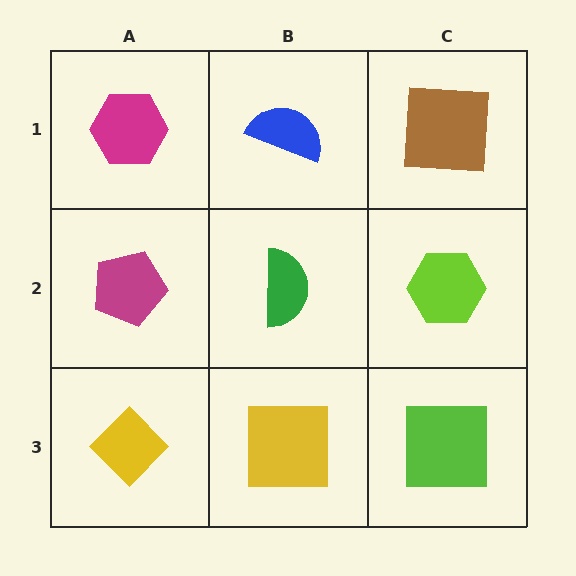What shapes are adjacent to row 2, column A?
A magenta hexagon (row 1, column A), a yellow diamond (row 3, column A), a green semicircle (row 2, column B).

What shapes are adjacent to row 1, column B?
A green semicircle (row 2, column B), a magenta hexagon (row 1, column A), a brown square (row 1, column C).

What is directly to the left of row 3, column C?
A yellow square.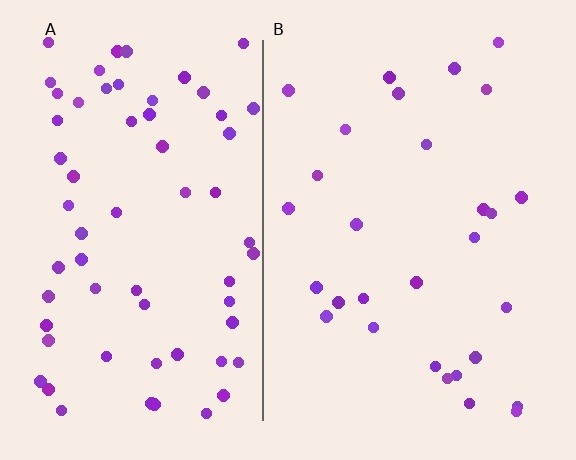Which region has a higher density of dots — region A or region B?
A (the left).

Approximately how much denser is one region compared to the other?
Approximately 2.2× — region A over region B.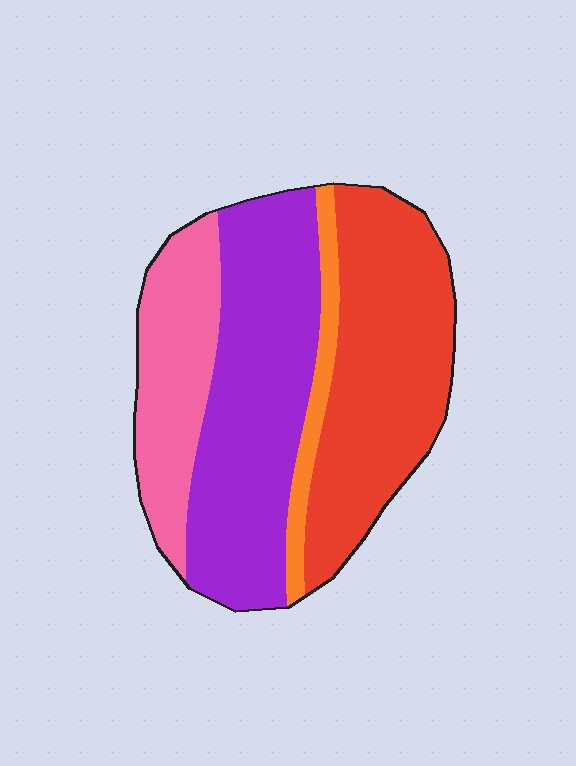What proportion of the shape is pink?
Pink takes up about one fifth (1/5) of the shape.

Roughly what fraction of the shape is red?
Red takes up about three eighths (3/8) of the shape.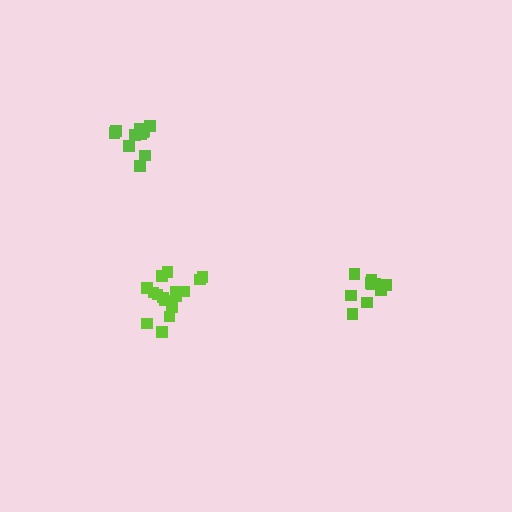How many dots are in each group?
Group 1: 11 dots, Group 2: 16 dots, Group 3: 10 dots (37 total).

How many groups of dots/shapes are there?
There are 3 groups.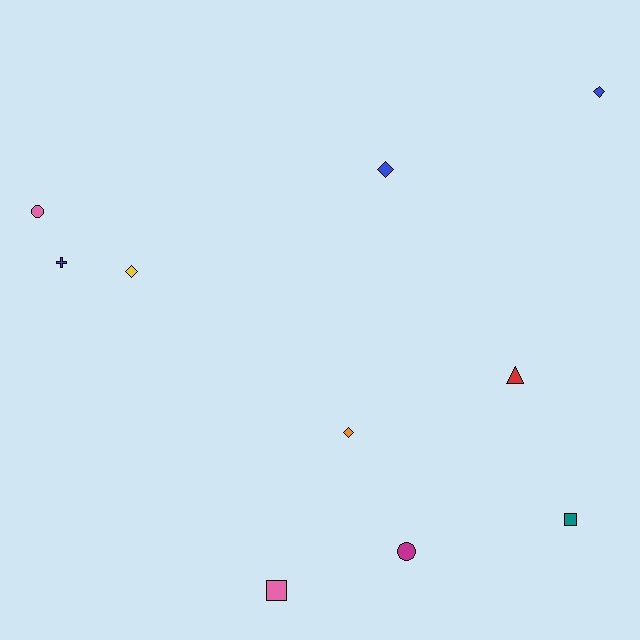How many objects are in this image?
There are 10 objects.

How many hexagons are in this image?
There are no hexagons.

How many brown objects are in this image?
There are no brown objects.